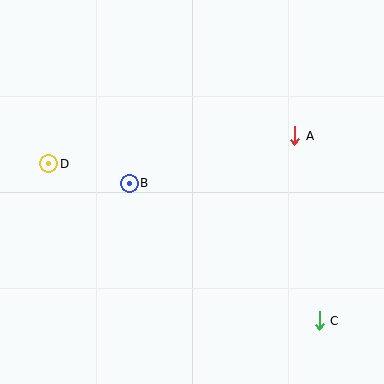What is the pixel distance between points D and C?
The distance between D and C is 313 pixels.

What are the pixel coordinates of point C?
Point C is at (319, 321).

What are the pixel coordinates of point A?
Point A is at (295, 136).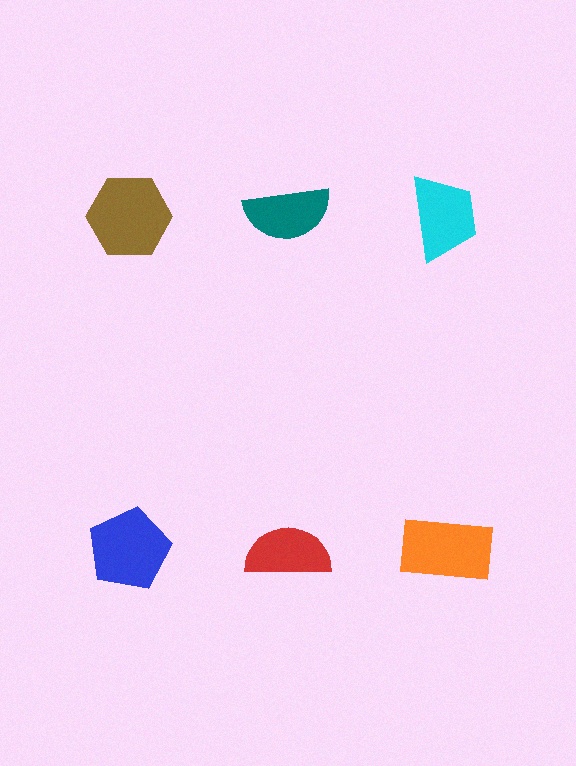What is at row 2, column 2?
A red semicircle.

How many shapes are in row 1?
3 shapes.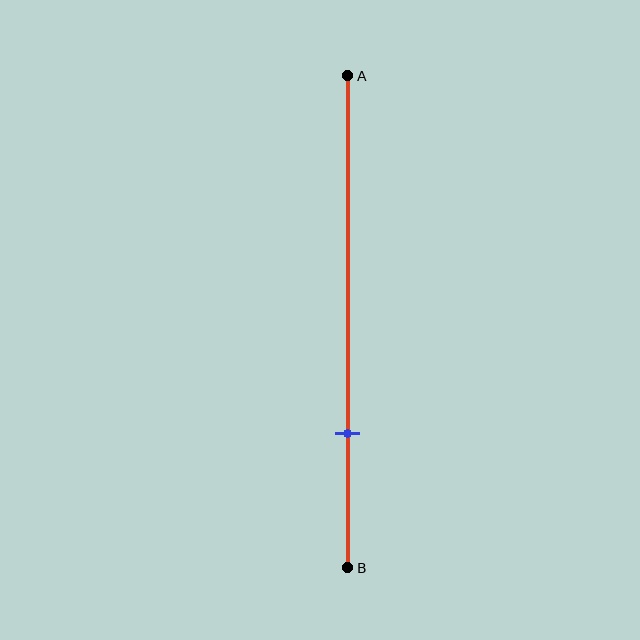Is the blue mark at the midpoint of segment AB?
No, the mark is at about 75% from A, not at the 50% midpoint.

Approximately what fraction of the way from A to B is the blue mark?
The blue mark is approximately 75% of the way from A to B.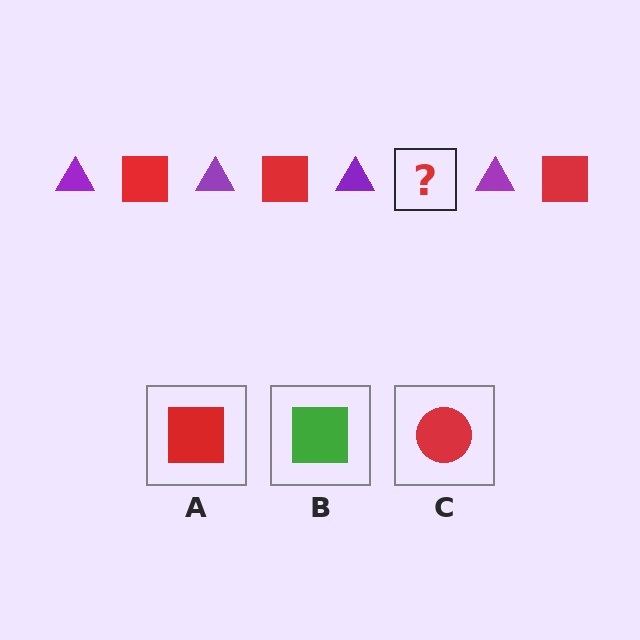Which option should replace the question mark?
Option A.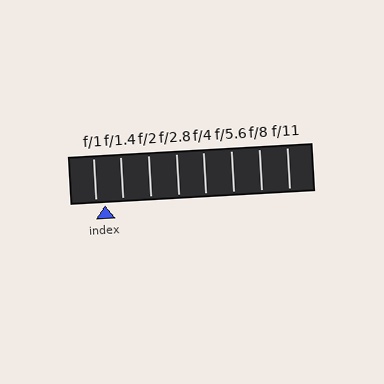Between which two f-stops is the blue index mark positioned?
The index mark is between f/1 and f/1.4.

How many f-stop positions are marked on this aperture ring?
There are 8 f-stop positions marked.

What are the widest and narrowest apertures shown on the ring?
The widest aperture shown is f/1 and the narrowest is f/11.